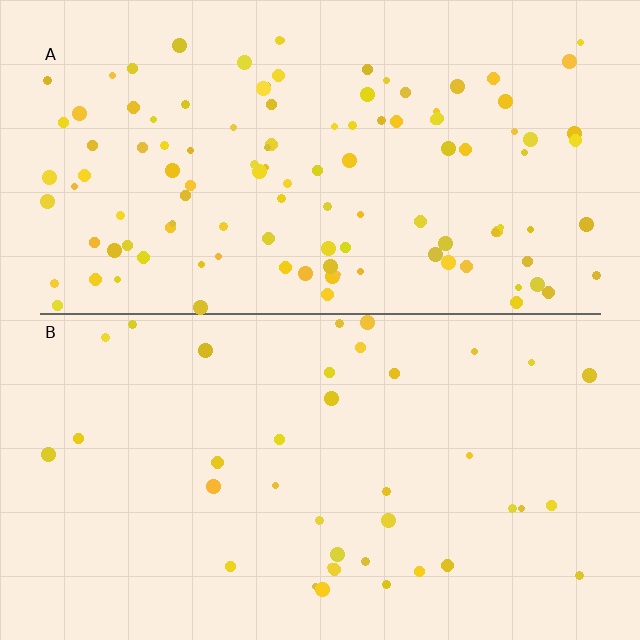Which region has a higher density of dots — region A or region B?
A (the top).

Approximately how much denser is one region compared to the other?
Approximately 3.0× — region A over region B.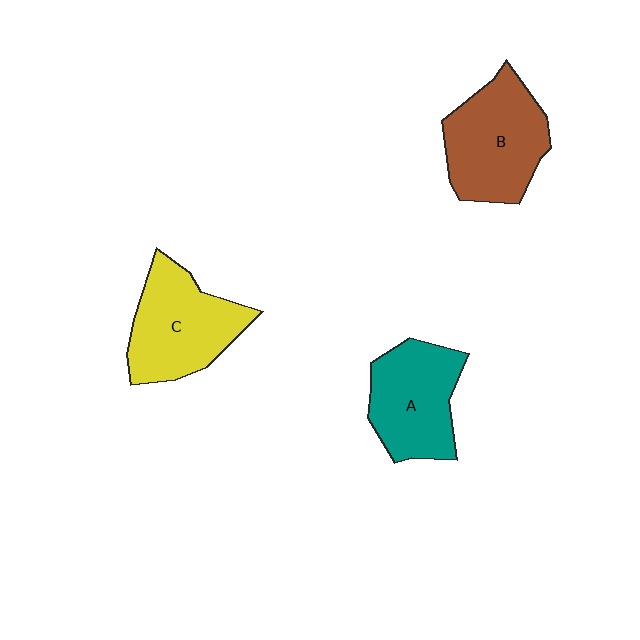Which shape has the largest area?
Shape B (brown).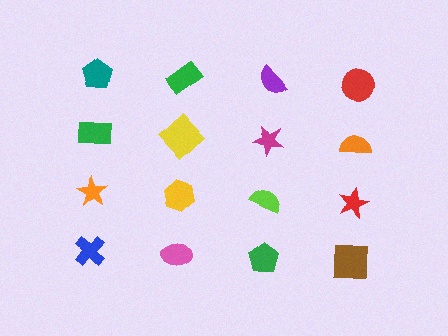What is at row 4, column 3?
A green pentagon.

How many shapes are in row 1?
4 shapes.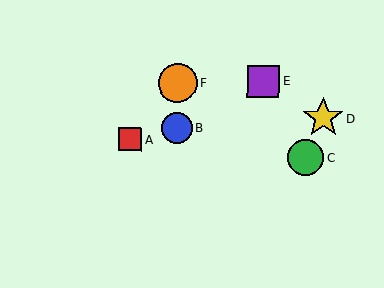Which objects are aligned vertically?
Objects B, F are aligned vertically.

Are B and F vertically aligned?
Yes, both are at x≈177.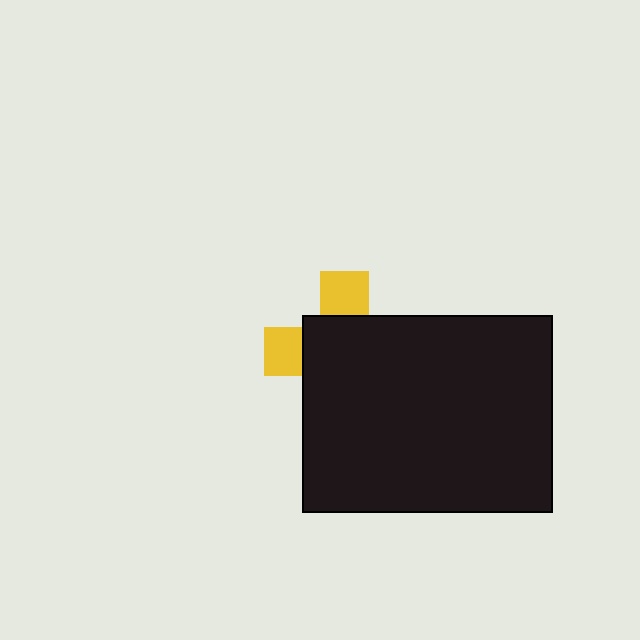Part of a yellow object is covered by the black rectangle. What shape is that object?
It is a cross.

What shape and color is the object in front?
The object in front is a black rectangle.